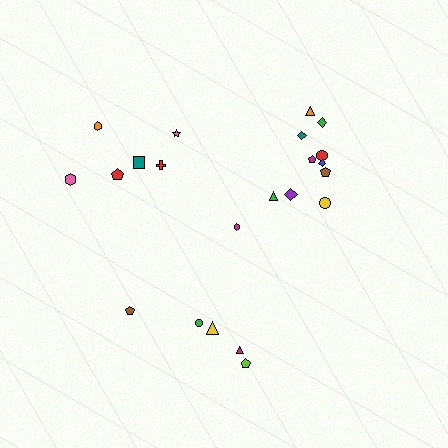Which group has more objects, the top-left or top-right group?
The top-right group.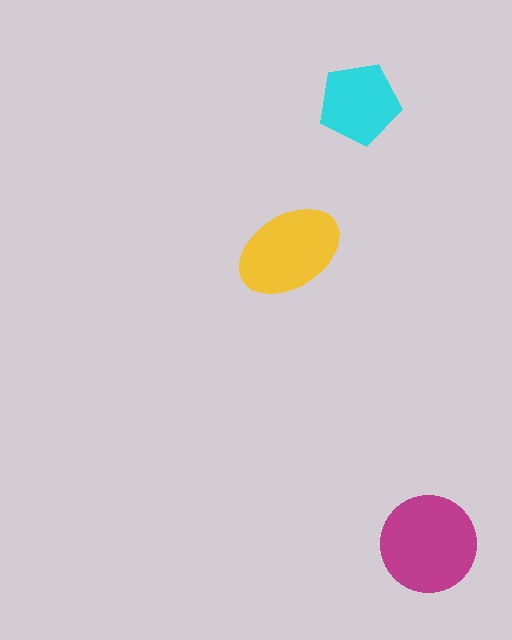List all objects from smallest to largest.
The cyan pentagon, the yellow ellipse, the magenta circle.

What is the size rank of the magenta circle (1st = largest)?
1st.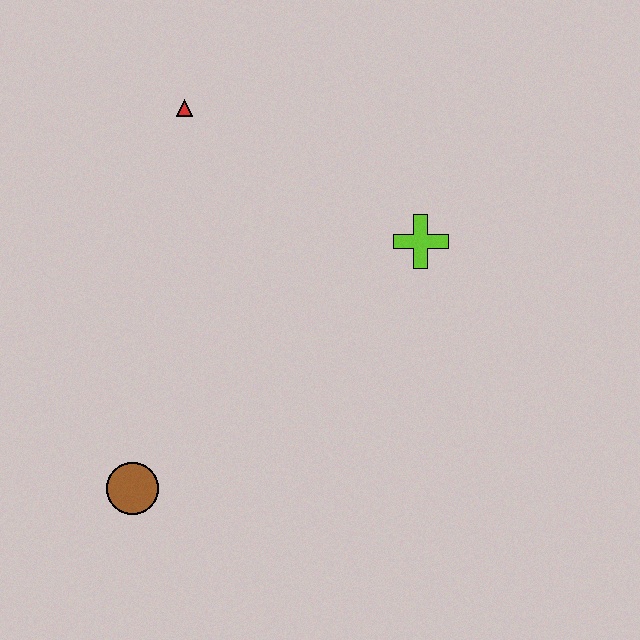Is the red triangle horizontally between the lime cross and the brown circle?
Yes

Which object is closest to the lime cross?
The red triangle is closest to the lime cross.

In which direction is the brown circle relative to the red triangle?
The brown circle is below the red triangle.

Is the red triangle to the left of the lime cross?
Yes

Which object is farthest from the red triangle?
The brown circle is farthest from the red triangle.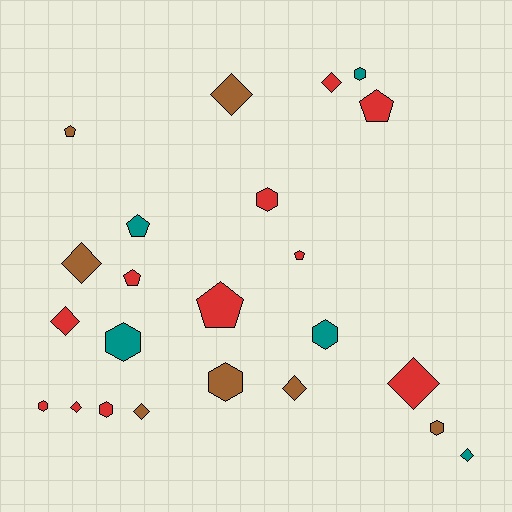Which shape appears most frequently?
Diamond, with 9 objects.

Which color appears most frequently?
Red, with 11 objects.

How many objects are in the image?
There are 23 objects.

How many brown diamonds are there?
There are 4 brown diamonds.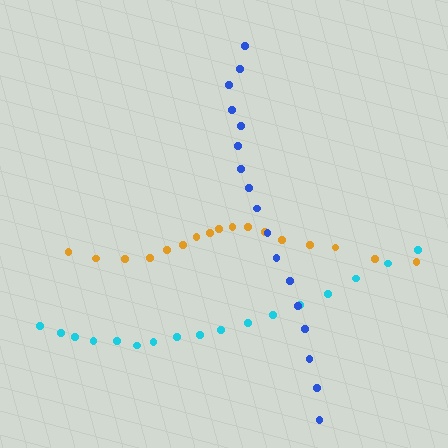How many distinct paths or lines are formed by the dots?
There are 3 distinct paths.